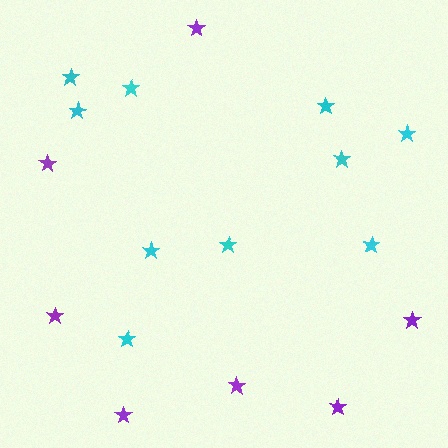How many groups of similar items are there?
There are 2 groups: one group of cyan stars (10) and one group of purple stars (7).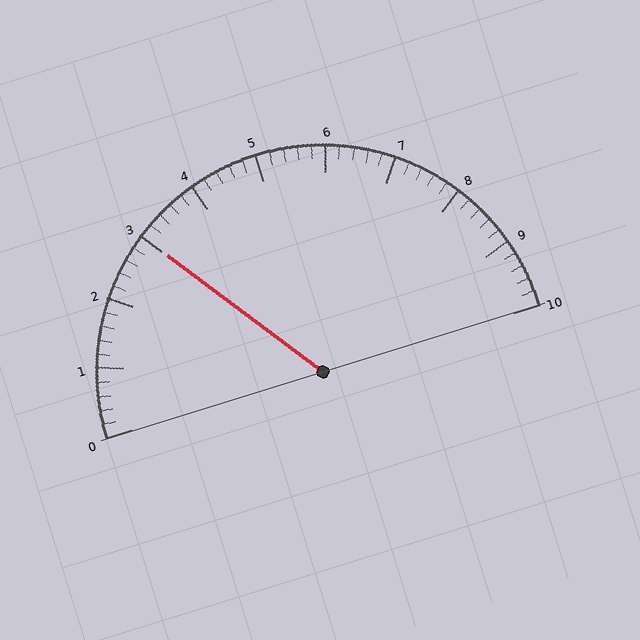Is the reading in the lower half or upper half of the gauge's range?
The reading is in the lower half of the range (0 to 10).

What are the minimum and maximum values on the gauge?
The gauge ranges from 0 to 10.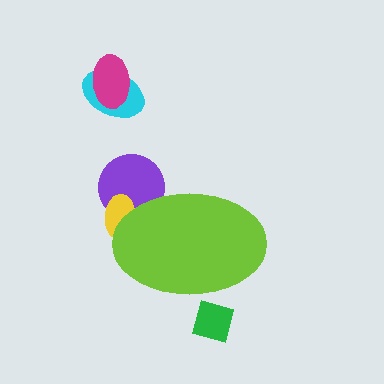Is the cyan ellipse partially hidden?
No, the cyan ellipse is fully visible.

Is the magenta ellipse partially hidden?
No, the magenta ellipse is fully visible.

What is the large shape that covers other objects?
A lime ellipse.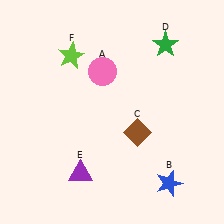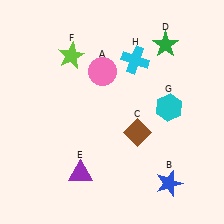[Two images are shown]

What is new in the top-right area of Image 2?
A cyan hexagon (G) was added in the top-right area of Image 2.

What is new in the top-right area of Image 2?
A cyan cross (H) was added in the top-right area of Image 2.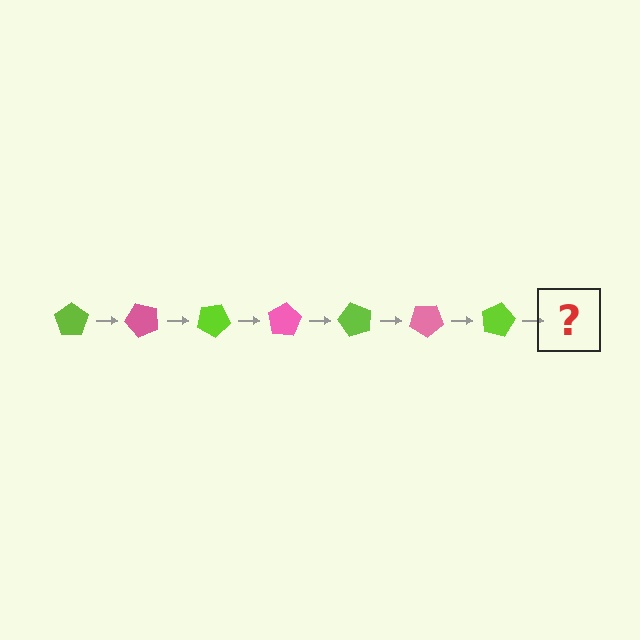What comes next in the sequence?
The next element should be a pink pentagon, rotated 350 degrees from the start.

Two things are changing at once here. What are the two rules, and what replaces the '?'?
The two rules are that it rotates 50 degrees each step and the color cycles through lime and pink. The '?' should be a pink pentagon, rotated 350 degrees from the start.